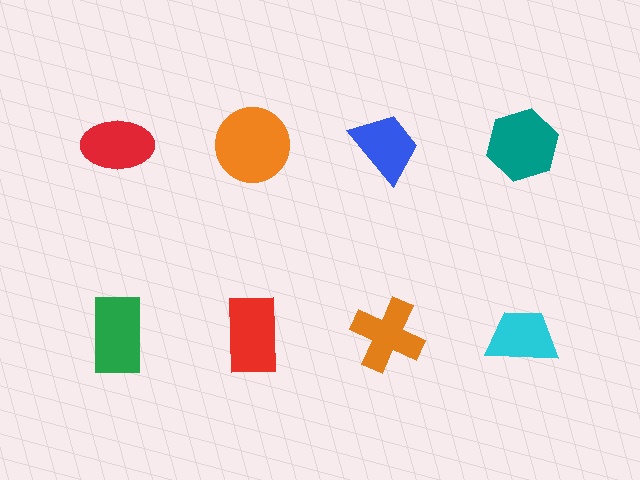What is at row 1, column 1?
A red ellipse.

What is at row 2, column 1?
A green rectangle.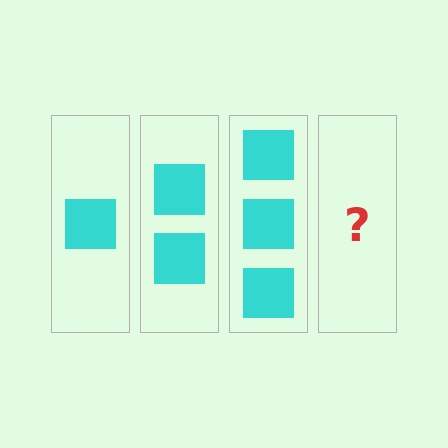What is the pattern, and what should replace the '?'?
The pattern is that each step adds one more square. The '?' should be 4 squares.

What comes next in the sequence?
The next element should be 4 squares.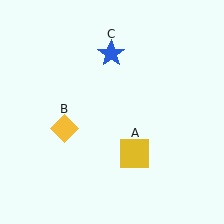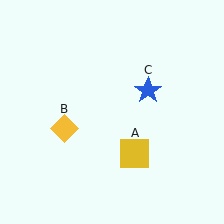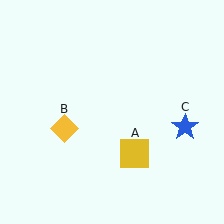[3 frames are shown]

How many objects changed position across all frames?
1 object changed position: blue star (object C).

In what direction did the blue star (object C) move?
The blue star (object C) moved down and to the right.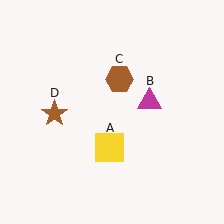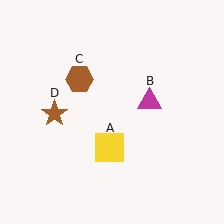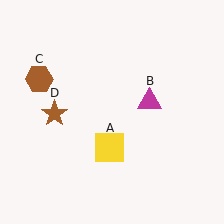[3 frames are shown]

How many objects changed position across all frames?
1 object changed position: brown hexagon (object C).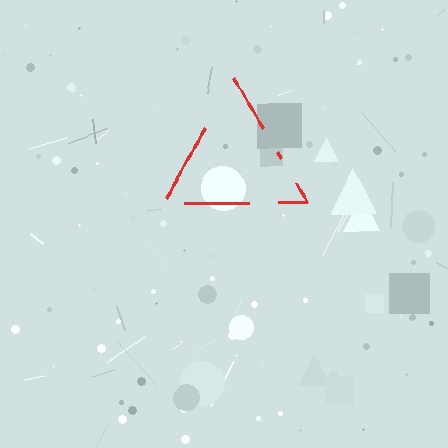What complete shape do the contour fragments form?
The contour fragments form a triangle.